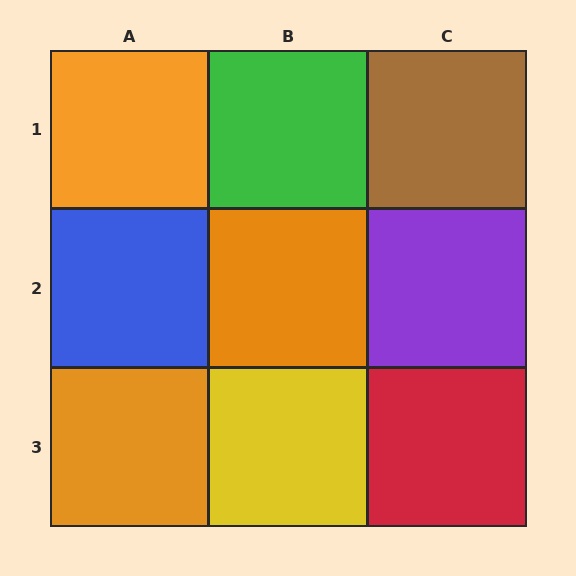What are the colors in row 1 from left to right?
Orange, green, brown.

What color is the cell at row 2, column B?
Orange.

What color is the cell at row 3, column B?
Yellow.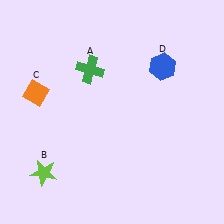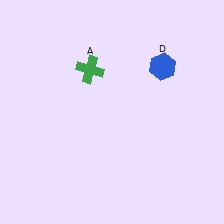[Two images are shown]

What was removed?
The orange diamond (C), the lime star (B) were removed in Image 2.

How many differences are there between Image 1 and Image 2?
There are 2 differences between the two images.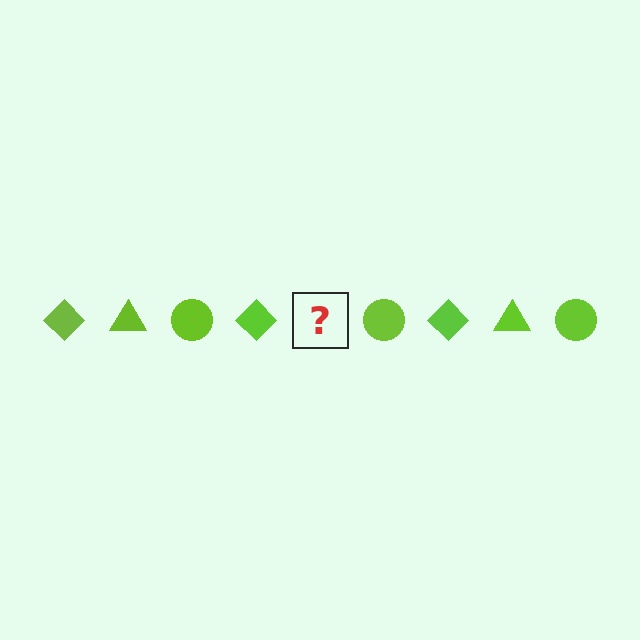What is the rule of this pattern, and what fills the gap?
The rule is that the pattern cycles through diamond, triangle, circle shapes in lime. The gap should be filled with a lime triangle.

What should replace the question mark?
The question mark should be replaced with a lime triangle.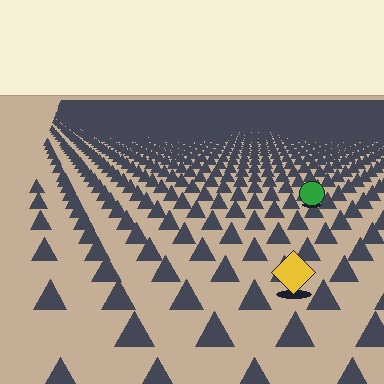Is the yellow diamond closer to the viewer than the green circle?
Yes. The yellow diamond is closer — you can tell from the texture gradient: the ground texture is coarser near it.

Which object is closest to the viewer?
The yellow diamond is closest. The texture marks near it are larger and more spread out.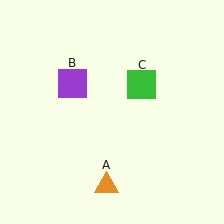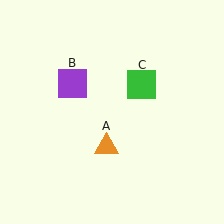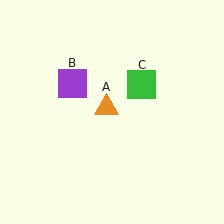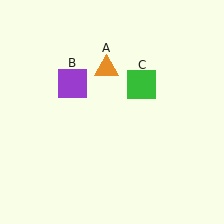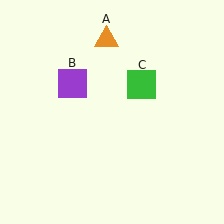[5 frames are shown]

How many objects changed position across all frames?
1 object changed position: orange triangle (object A).